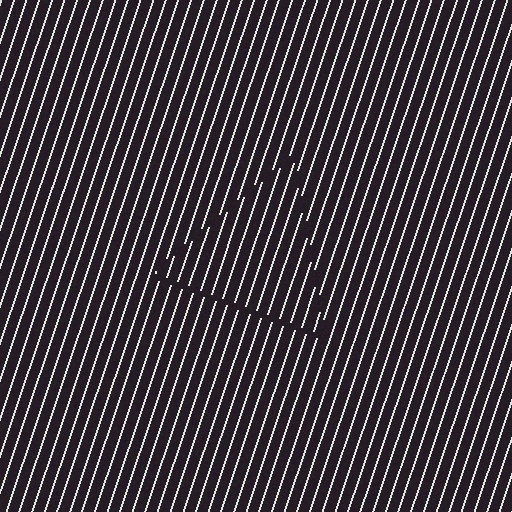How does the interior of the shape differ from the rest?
The interior of the shape contains the same grating, shifted by half a period — the contour is defined by the phase discontinuity where line-ends from the inner and outer gratings abut.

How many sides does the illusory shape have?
3 sides — the line-ends trace a triangle.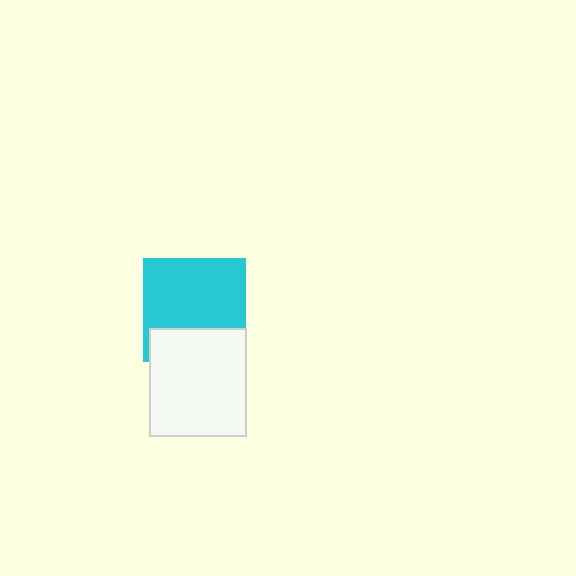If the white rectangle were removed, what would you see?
You would see the complete cyan square.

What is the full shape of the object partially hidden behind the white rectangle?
The partially hidden object is a cyan square.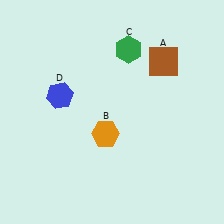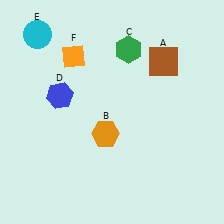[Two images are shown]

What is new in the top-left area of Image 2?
A cyan circle (E) was added in the top-left area of Image 2.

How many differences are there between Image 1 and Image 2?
There are 2 differences between the two images.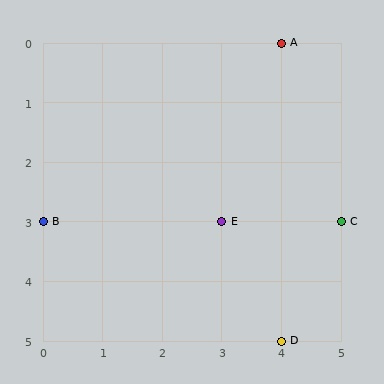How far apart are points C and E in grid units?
Points C and E are 2 columns apart.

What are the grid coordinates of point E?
Point E is at grid coordinates (3, 3).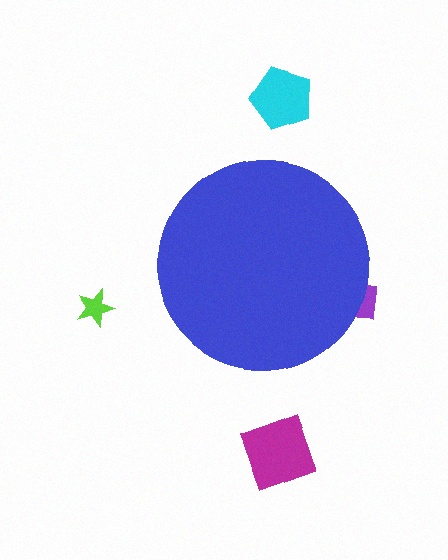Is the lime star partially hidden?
No, the lime star is fully visible.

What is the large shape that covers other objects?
A blue circle.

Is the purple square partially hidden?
Yes, the purple square is partially hidden behind the blue circle.